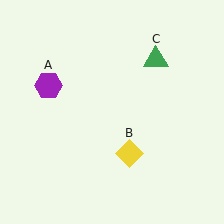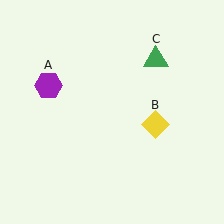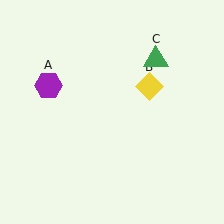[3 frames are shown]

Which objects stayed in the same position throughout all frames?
Purple hexagon (object A) and green triangle (object C) remained stationary.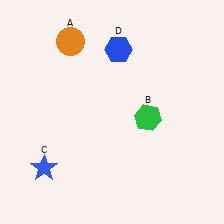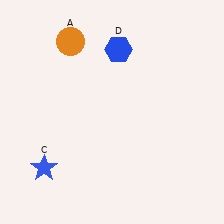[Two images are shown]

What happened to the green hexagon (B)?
The green hexagon (B) was removed in Image 2. It was in the bottom-right area of Image 1.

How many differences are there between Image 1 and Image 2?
There is 1 difference between the two images.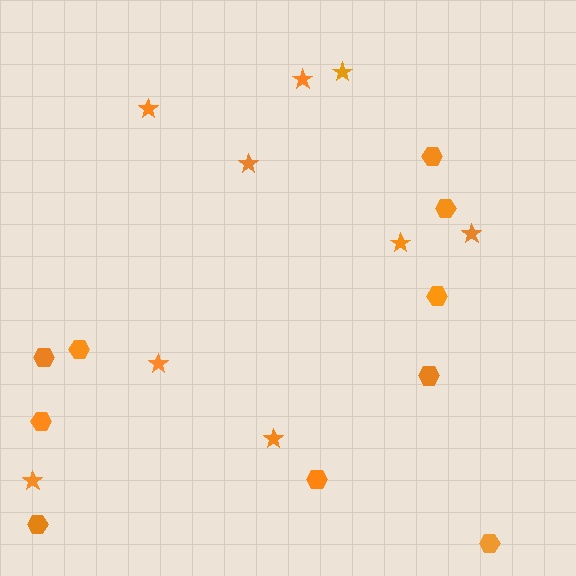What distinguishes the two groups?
There are 2 groups: one group of stars (9) and one group of hexagons (10).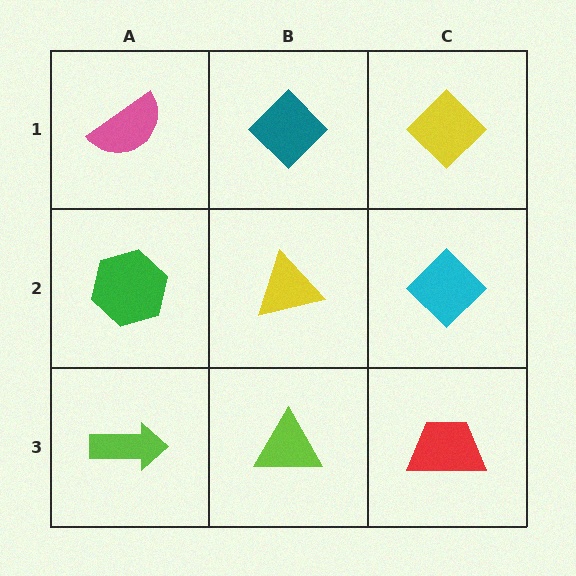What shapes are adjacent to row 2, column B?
A teal diamond (row 1, column B), a lime triangle (row 3, column B), a green hexagon (row 2, column A), a cyan diamond (row 2, column C).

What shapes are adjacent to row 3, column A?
A green hexagon (row 2, column A), a lime triangle (row 3, column B).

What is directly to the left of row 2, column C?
A yellow triangle.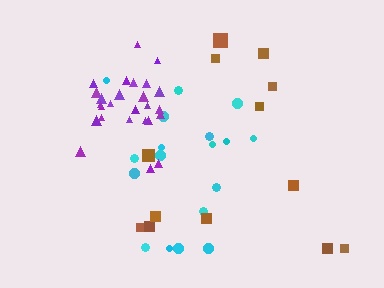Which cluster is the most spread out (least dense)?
Brown.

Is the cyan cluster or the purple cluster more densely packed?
Purple.